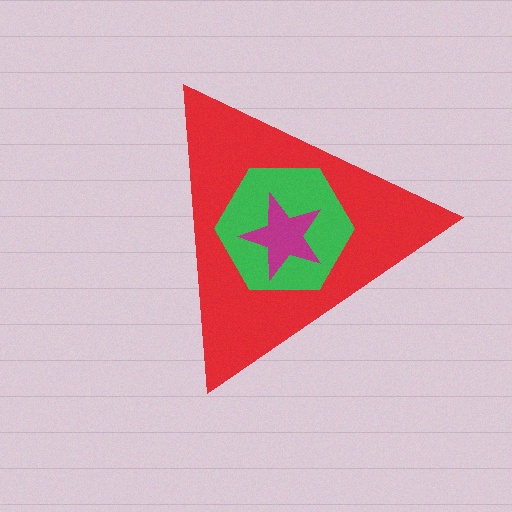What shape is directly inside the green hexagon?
The magenta star.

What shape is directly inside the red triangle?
The green hexagon.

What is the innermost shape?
The magenta star.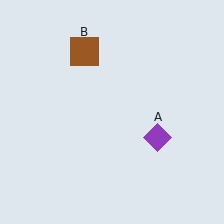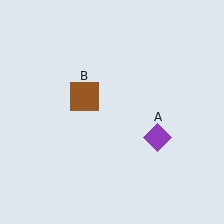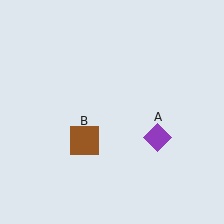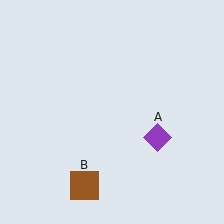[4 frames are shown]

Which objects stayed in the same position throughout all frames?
Purple diamond (object A) remained stationary.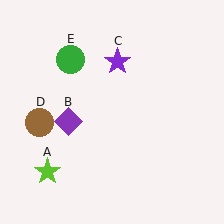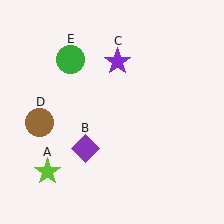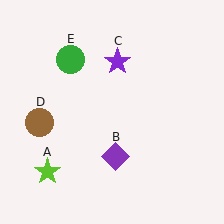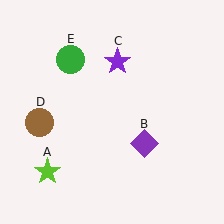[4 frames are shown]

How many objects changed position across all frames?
1 object changed position: purple diamond (object B).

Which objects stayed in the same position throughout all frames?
Lime star (object A) and purple star (object C) and brown circle (object D) and green circle (object E) remained stationary.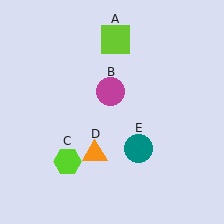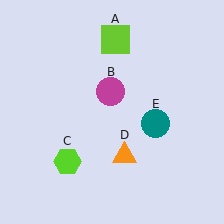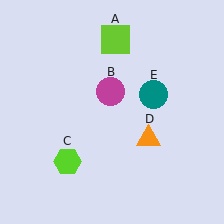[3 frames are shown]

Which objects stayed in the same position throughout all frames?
Lime square (object A) and magenta circle (object B) and lime hexagon (object C) remained stationary.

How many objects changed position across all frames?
2 objects changed position: orange triangle (object D), teal circle (object E).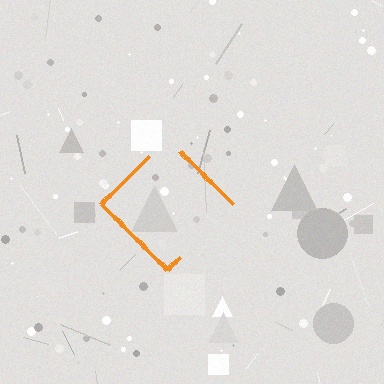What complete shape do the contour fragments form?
The contour fragments form a diamond.